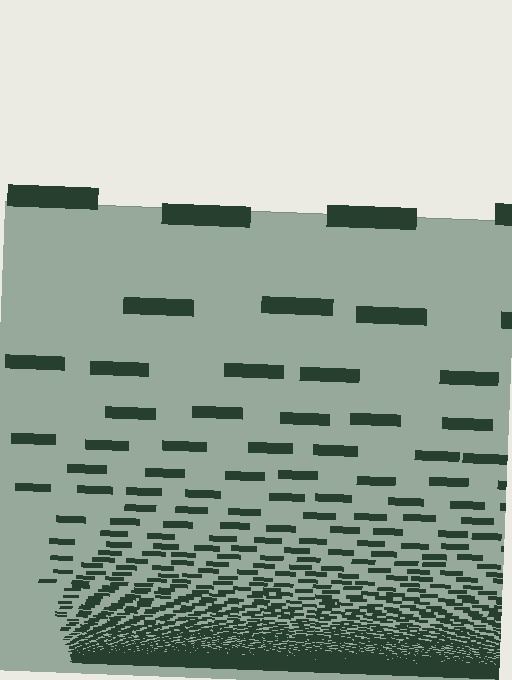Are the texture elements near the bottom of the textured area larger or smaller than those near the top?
Smaller. The gradient is inverted — elements near the bottom are smaller and denser.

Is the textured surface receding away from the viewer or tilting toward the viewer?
The surface appears to tilt toward the viewer. Texture elements get larger and sparser toward the top.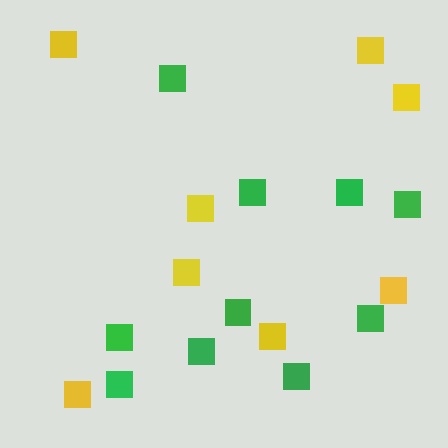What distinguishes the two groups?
There are 2 groups: one group of yellow squares (8) and one group of green squares (10).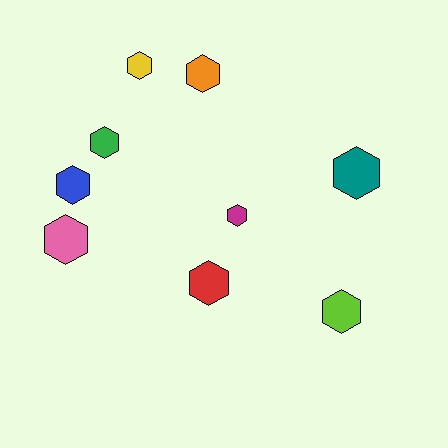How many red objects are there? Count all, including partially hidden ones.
There is 1 red object.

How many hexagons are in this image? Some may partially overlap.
There are 9 hexagons.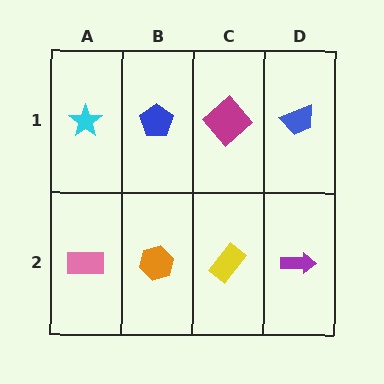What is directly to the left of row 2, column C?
An orange hexagon.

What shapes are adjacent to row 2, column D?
A blue trapezoid (row 1, column D), a yellow rectangle (row 2, column C).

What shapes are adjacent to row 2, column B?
A blue pentagon (row 1, column B), a pink rectangle (row 2, column A), a yellow rectangle (row 2, column C).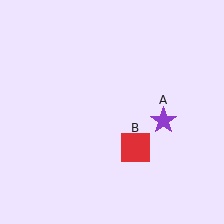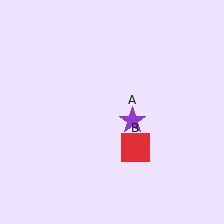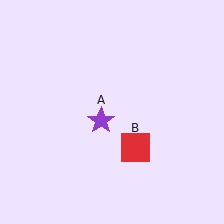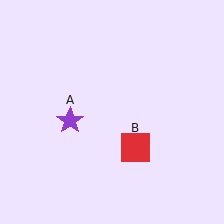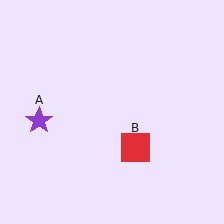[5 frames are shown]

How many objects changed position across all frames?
1 object changed position: purple star (object A).